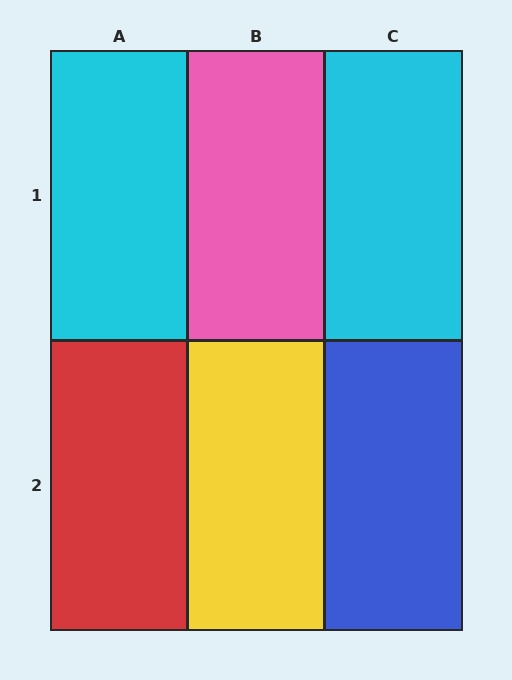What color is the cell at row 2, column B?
Yellow.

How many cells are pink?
1 cell is pink.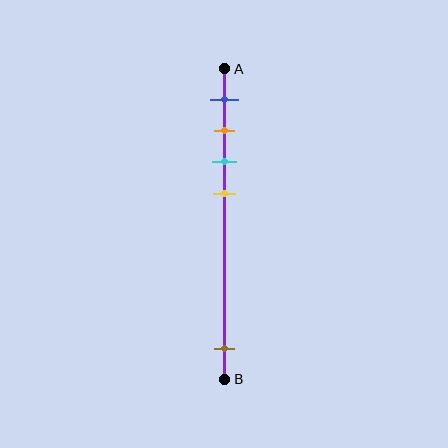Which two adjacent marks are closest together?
The orange and cyan marks are the closest adjacent pair.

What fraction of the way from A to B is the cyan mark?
The cyan mark is approximately 30% (0.3) of the way from A to B.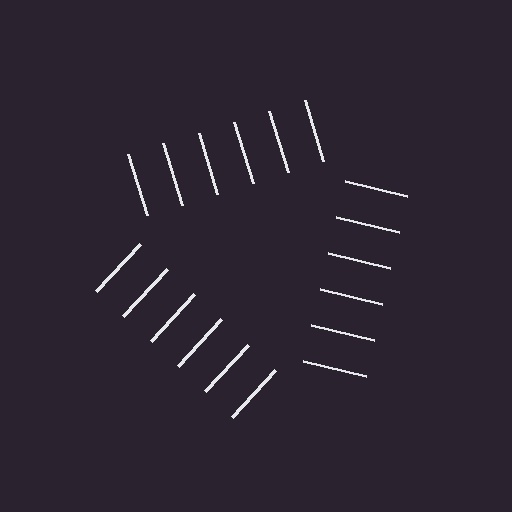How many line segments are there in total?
18 — 6 along each of the 3 edges.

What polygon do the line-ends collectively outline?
An illusory triangle — the line segments terminate on its edges but no continuous stroke is drawn.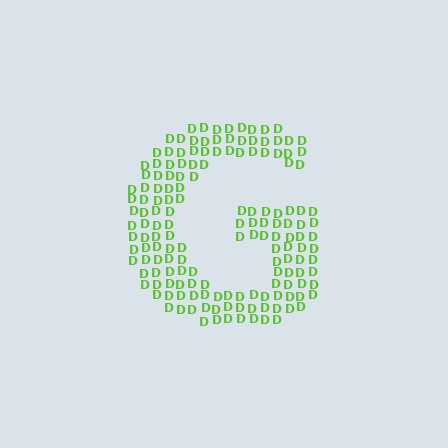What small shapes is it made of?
It is made of small letter D's.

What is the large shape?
The large shape is the letter G.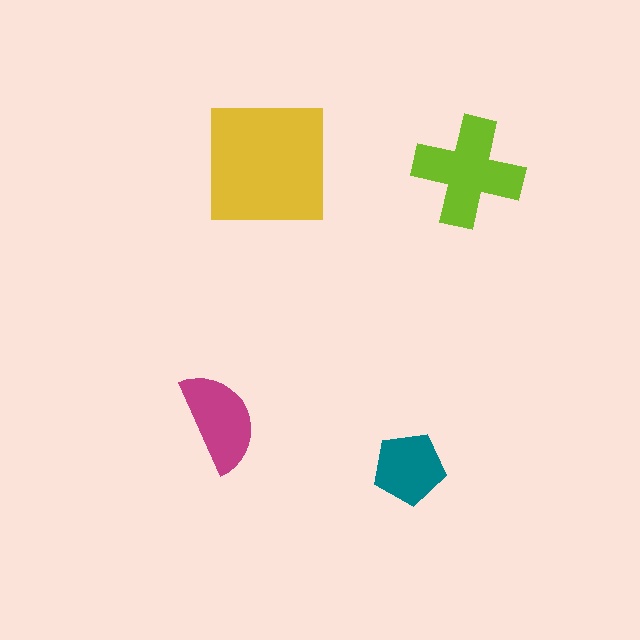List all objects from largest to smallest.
The yellow square, the lime cross, the magenta semicircle, the teal pentagon.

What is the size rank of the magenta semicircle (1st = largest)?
3rd.